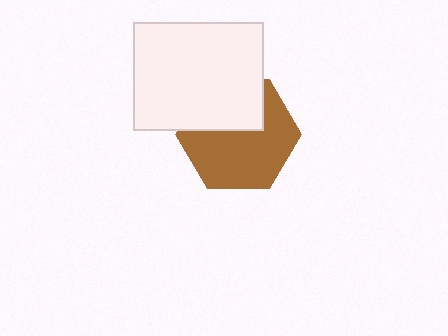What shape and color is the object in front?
The object in front is a white rectangle.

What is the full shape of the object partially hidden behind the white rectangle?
The partially hidden object is a brown hexagon.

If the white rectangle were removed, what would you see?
You would see the complete brown hexagon.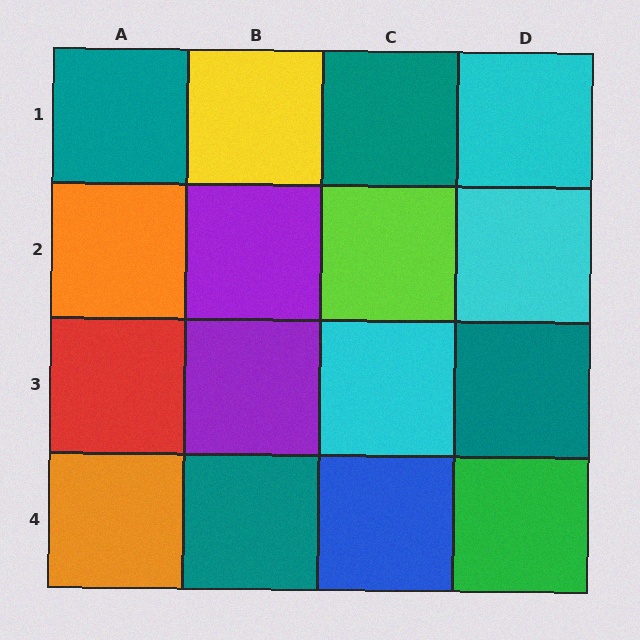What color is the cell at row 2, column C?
Lime.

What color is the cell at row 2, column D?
Cyan.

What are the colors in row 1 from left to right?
Teal, yellow, teal, cyan.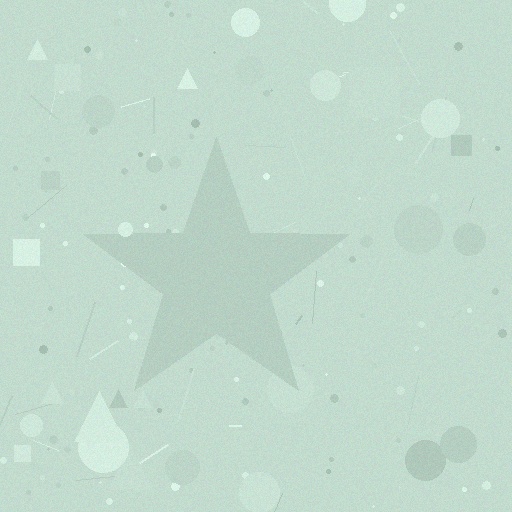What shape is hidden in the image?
A star is hidden in the image.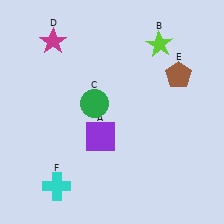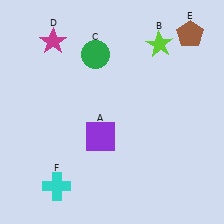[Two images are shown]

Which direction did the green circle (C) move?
The green circle (C) moved up.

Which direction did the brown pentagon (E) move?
The brown pentagon (E) moved up.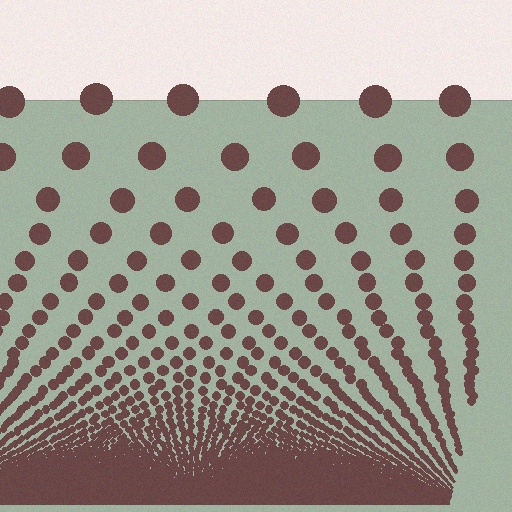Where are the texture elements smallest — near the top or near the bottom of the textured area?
Near the bottom.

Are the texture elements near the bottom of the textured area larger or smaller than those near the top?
Smaller. The gradient is inverted — elements near the bottom are smaller and denser.